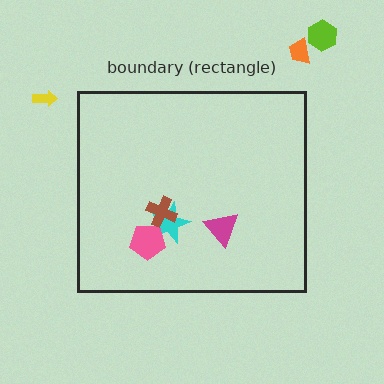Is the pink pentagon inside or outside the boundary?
Inside.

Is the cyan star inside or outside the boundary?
Inside.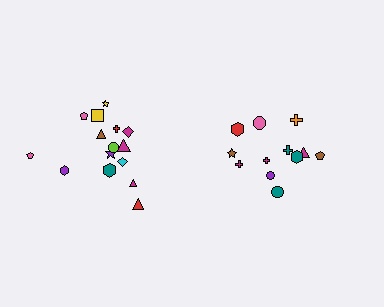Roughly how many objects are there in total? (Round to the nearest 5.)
Roughly 25 objects in total.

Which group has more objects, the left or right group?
The left group.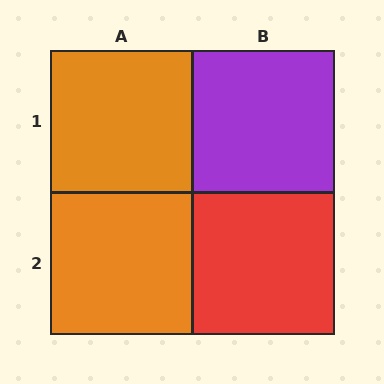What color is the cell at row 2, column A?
Orange.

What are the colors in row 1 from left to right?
Orange, purple.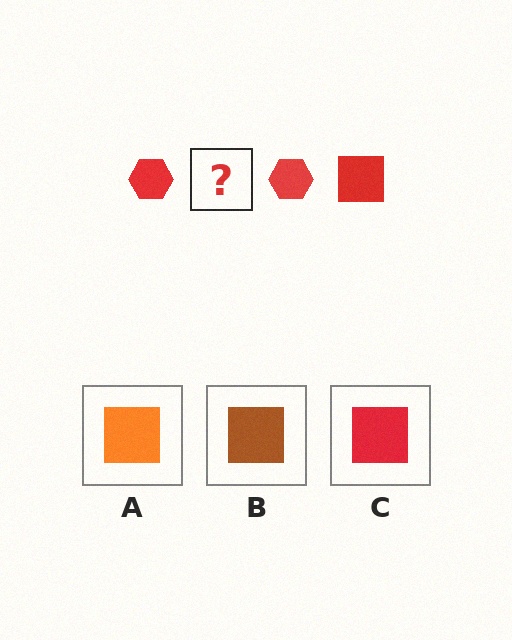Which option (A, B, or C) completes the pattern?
C.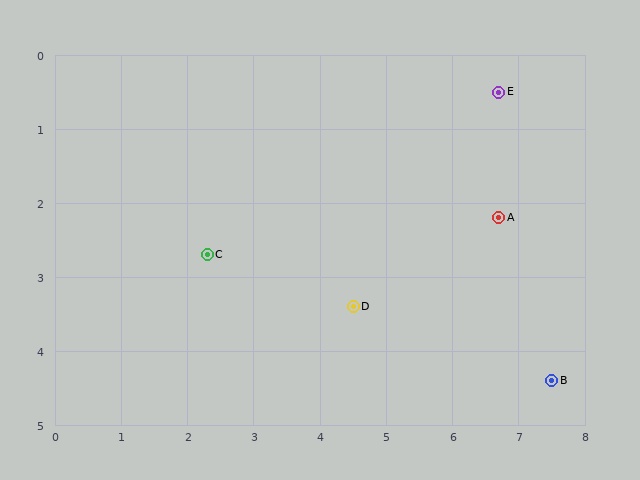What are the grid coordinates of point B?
Point B is at approximately (7.5, 4.4).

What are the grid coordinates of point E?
Point E is at approximately (6.7, 0.5).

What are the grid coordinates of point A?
Point A is at approximately (6.7, 2.2).